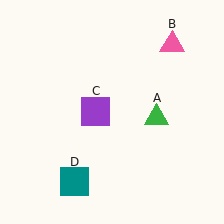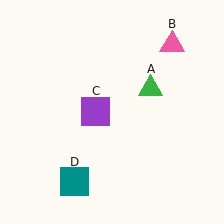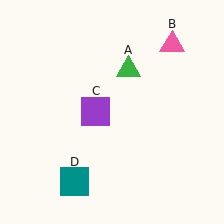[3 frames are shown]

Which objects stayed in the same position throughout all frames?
Pink triangle (object B) and purple square (object C) and teal square (object D) remained stationary.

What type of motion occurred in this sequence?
The green triangle (object A) rotated counterclockwise around the center of the scene.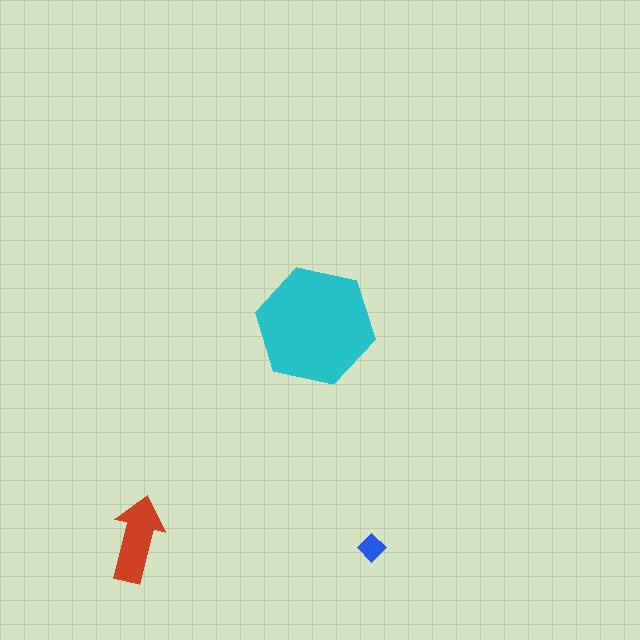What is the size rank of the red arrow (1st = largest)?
2nd.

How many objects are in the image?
There are 3 objects in the image.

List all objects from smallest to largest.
The blue diamond, the red arrow, the cyan hexagon.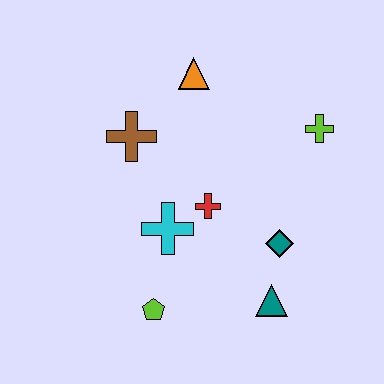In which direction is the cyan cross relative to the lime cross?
The cyan cross is to the left of the lime cross.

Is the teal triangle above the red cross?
No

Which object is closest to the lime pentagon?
The cyan cross is closest to the lime pentagon.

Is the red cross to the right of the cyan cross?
Yes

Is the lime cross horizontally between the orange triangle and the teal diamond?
No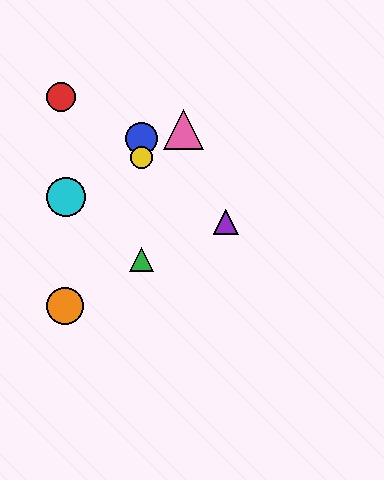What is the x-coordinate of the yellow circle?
The yellow circle is at x≈142.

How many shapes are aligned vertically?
3 shapes (the blue circle, the green triangle, the yellow circle) are aligned vertically.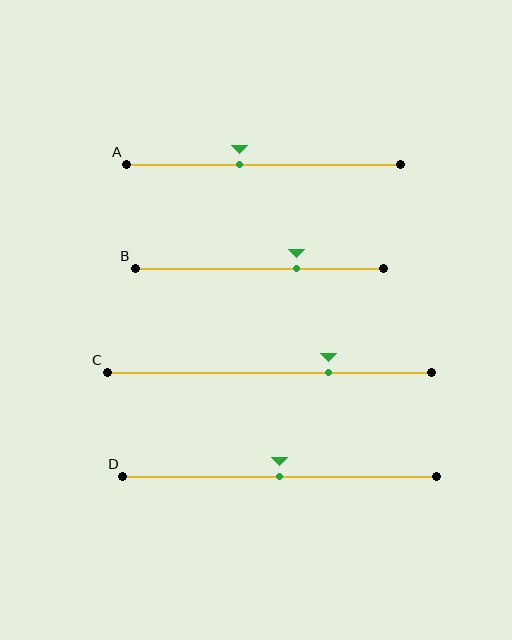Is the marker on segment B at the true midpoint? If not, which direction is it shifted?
No, the marker on segment B is shifted to the right by about 15% of the segment length.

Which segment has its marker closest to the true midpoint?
Segment D has its marker closest to the true midpoint.